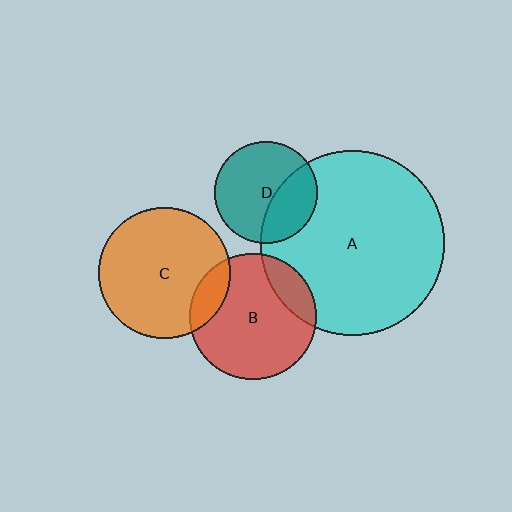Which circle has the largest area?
Circle A (cyan).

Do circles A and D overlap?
Yes.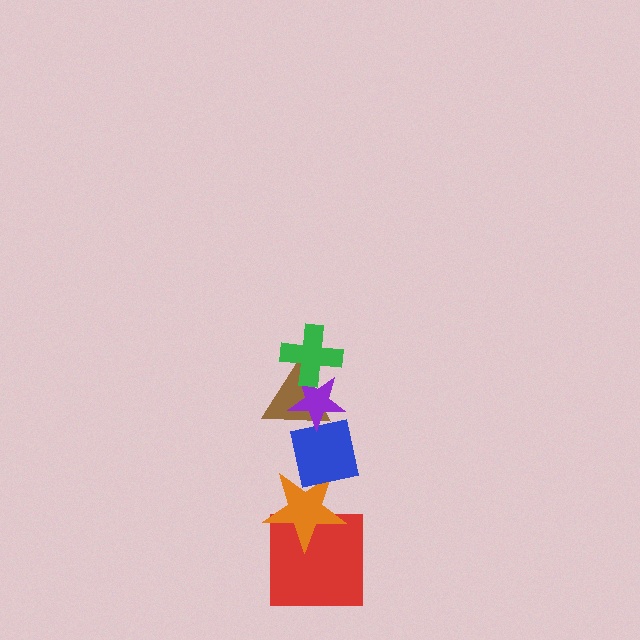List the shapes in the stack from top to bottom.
From top to bottom: the green cross, the purple star, the brown triangle, the blue square, the orange star, the red square.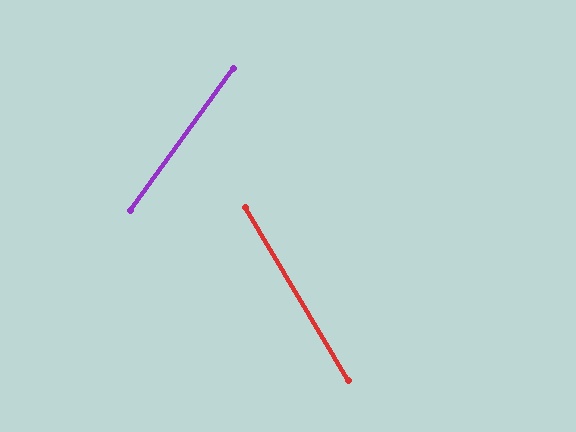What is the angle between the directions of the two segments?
Approximately 67 degrees.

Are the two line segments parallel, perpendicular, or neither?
Neither parallel nor perpendicular — they differ by about 67°.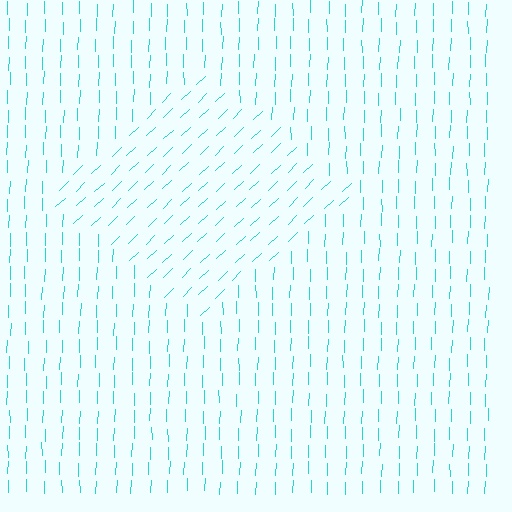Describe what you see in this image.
The image is filled with small cyan line segments. A diamond region in the image has lines oriented differently from the surrounding lines, creating a visible texture boundary.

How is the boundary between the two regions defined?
The boundary is defined purely by a change in line orientation (approximately 45 degrees difference). All lines are the same color and thickness.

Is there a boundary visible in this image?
Yes, there is a texture boundary formed by a change in line orientation.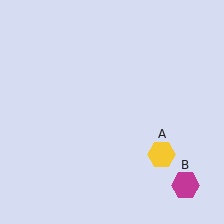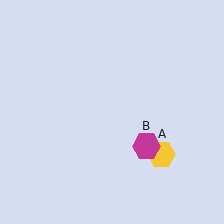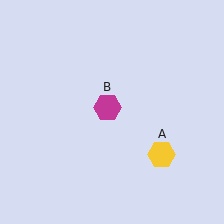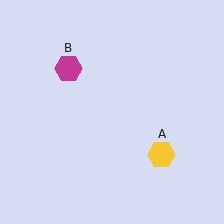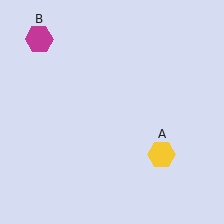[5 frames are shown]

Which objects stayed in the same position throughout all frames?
Yellow hexagon (object A) remained stationary.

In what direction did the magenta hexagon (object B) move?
The magenta hexagon (object B) moved up and to the left.